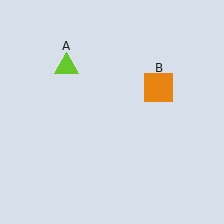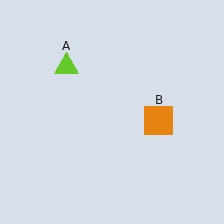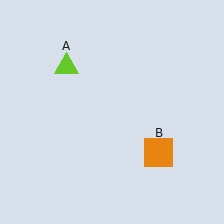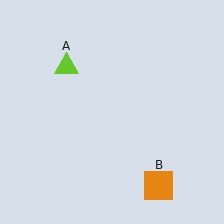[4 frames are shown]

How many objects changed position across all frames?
1 object changed position: orange square (object B).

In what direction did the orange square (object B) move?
The orange square (object B) moved down.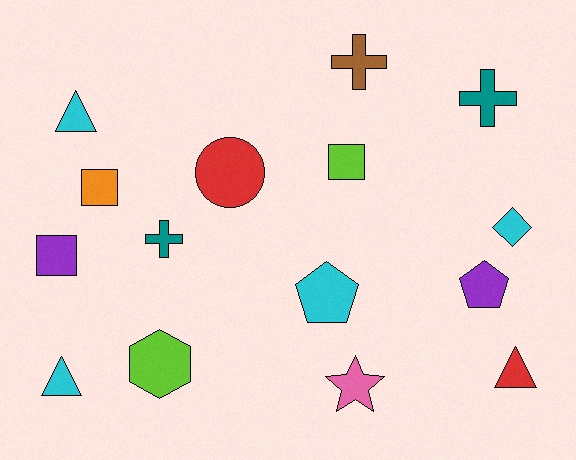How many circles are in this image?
There is 1 circle.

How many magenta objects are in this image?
There are no magenta objects.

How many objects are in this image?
There are 15 objects.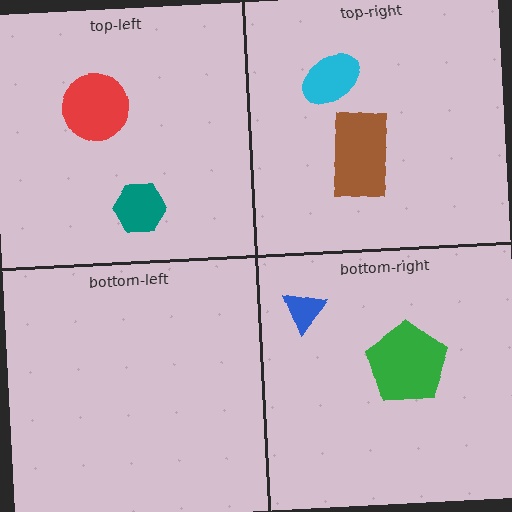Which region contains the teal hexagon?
The top-left region.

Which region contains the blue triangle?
The bottom-right region.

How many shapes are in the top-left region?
2.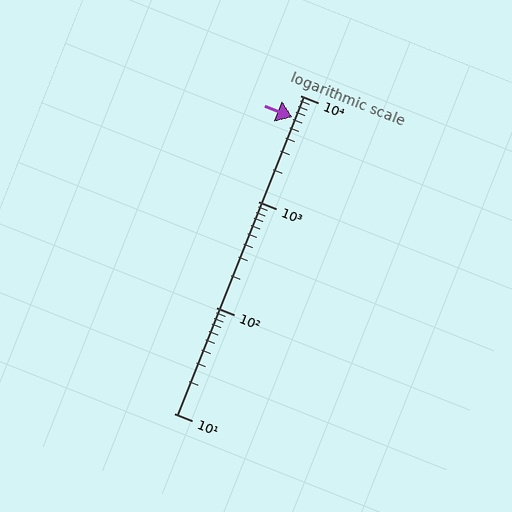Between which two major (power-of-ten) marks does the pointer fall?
The pointer is between 1000 and 10000.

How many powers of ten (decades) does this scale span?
The scale spans 3 decades, from 10 to 10000.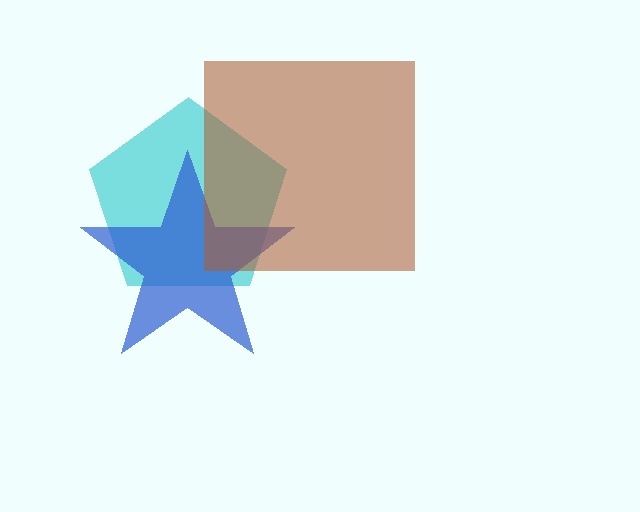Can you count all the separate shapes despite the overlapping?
Yes, there are 3 separate shapes.